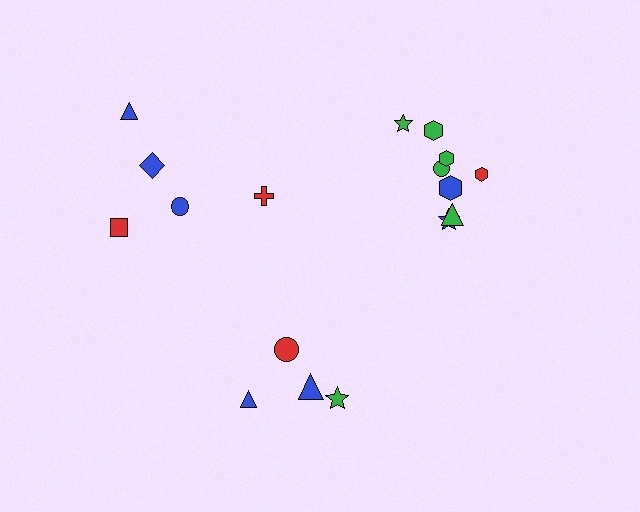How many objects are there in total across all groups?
There are 17 objects.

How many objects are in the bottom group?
There are 4 objects.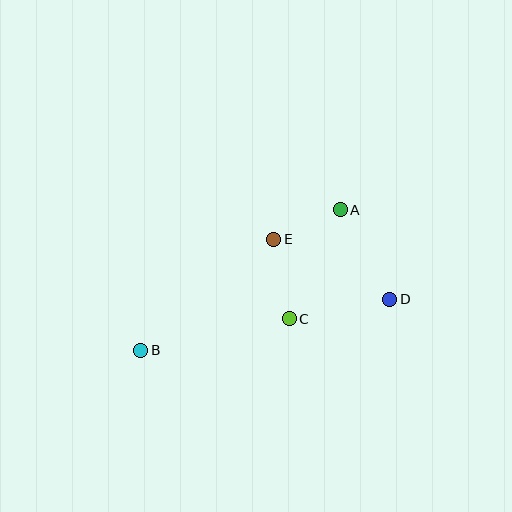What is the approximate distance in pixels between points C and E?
The distance between C and E is approximately 81 pixels.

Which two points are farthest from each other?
Points B and D are farthest from each other.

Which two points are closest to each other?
Points A and E are closest to each other.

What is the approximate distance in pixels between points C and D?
The distance between C and D is approximately 102 pixels.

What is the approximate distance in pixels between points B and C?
The distance between B and C is approximately 152 pixels.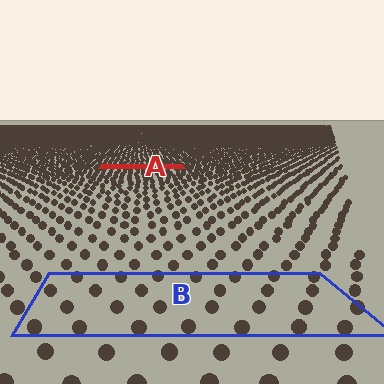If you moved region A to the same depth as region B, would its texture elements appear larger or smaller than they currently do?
They would appear larger. At a closer depth, the same texture elements are projected at a bigger on-screen size.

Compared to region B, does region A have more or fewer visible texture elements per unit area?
Region A has more texture elements per unit area — they are packed more densely because it is farther away.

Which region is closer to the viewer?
Region B is closer. The texture elements there are larger and more spread out.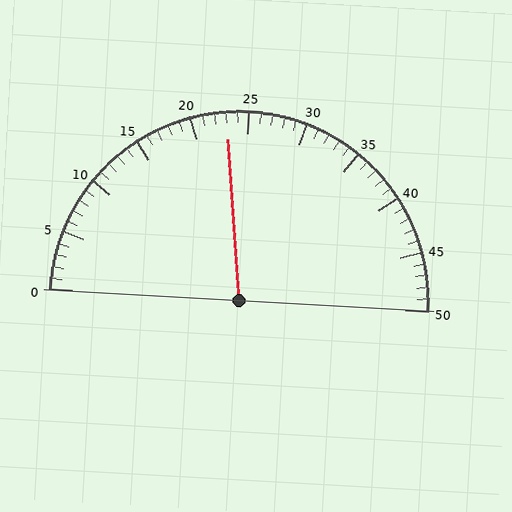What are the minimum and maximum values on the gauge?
The gauge ranges from 0 to 50.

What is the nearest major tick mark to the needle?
The nearest major tick mark is 25.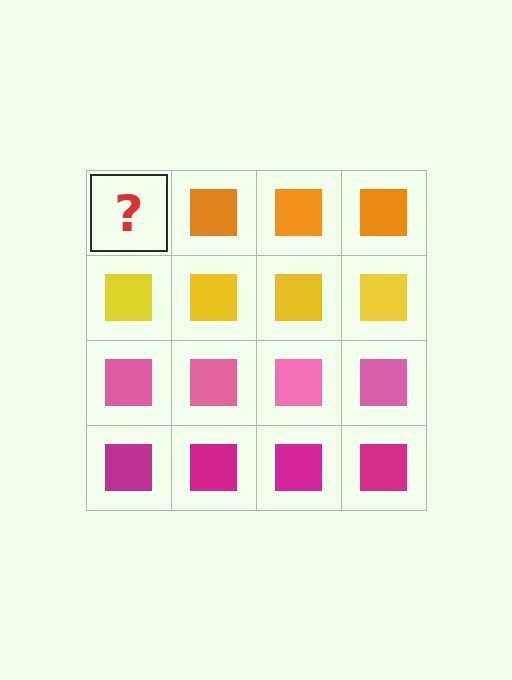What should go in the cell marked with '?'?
The missing cell should contain an orange square.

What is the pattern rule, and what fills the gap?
The rule is that each row has a consistent color. The gap should be filled with an orange square.